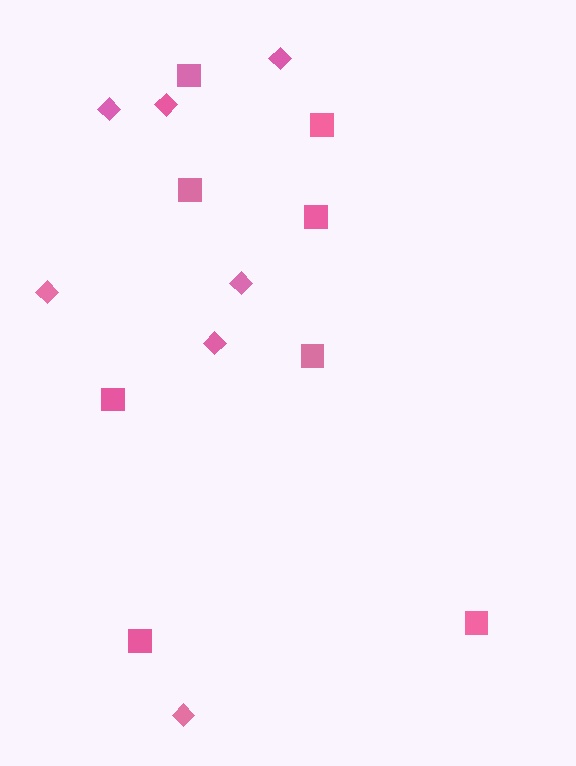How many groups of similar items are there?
There are 2 groups: one group of diamonds (7) and one group of squares (8).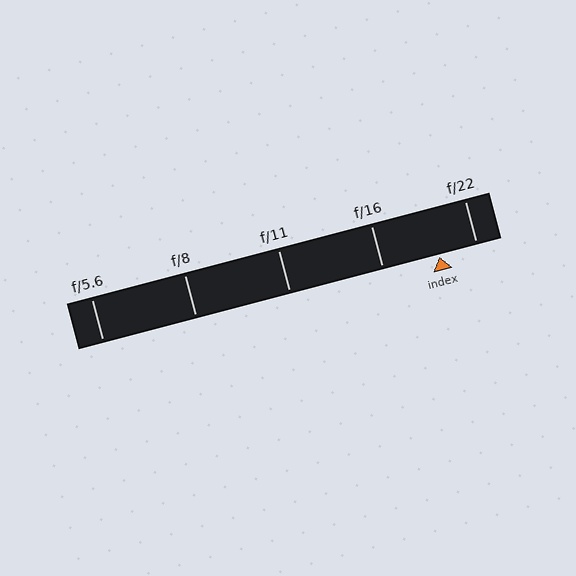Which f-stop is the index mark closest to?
The index mark is closest to f/22.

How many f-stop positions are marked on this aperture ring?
There are 5 f-stop positions marked.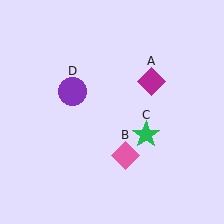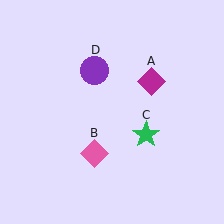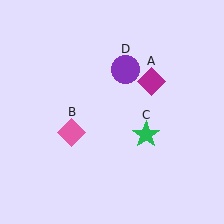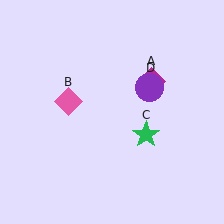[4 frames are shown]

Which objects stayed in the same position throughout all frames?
Magenta diamond (object A) and green star (object C) remained stationary.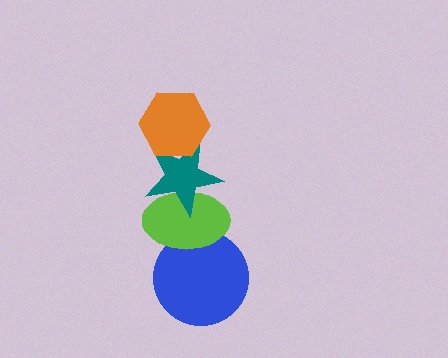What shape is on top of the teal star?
The orange hexagon is on top of the teal star.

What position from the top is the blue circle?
The blue circle is 4th from the top.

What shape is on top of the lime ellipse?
The teal star is on top of the lime ellipse.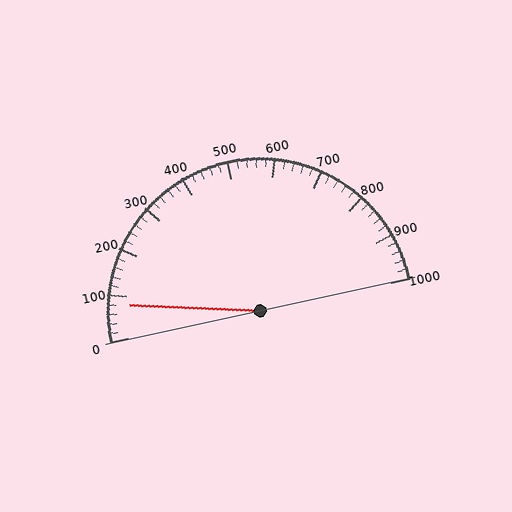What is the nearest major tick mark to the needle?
The nearest major tick mark is 100.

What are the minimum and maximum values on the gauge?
The gauge ranges from 0 to 1000.